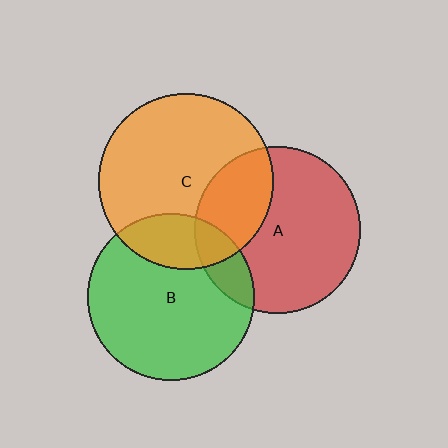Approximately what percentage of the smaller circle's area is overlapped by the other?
Approximately 30%.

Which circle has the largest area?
Circle C (orange).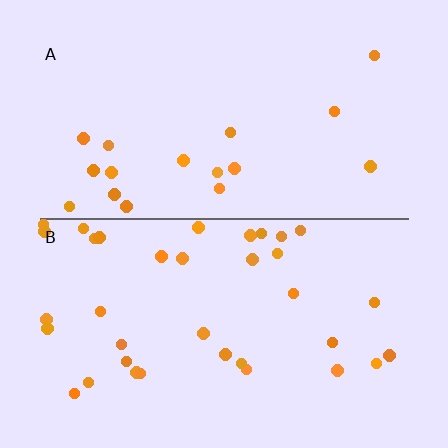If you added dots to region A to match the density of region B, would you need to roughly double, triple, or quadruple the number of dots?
Approximately double.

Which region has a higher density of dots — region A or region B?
B (the bottom).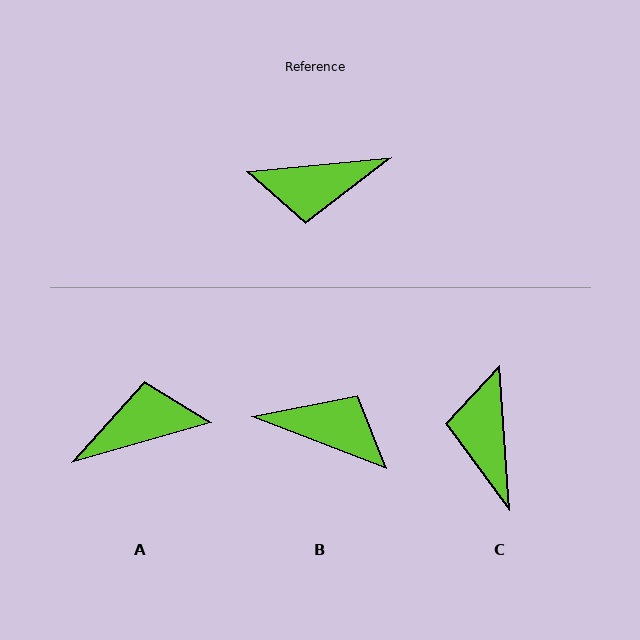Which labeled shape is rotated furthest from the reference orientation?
A, about 170 degrees away.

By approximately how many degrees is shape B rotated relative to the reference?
Approximately 154 degrees counter-clockwise.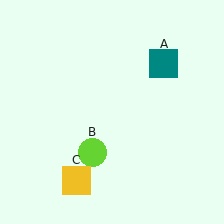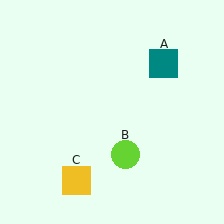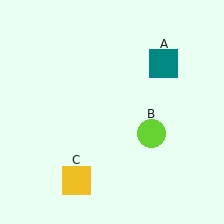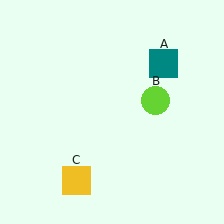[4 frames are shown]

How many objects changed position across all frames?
1 object changed position: lime circle (object B).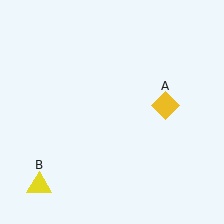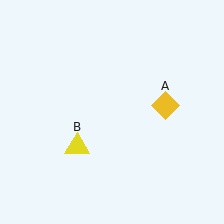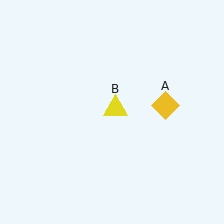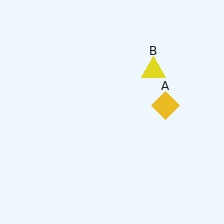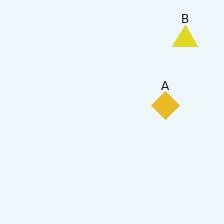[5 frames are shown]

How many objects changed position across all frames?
1 object changed position: yellow triangle (object B).